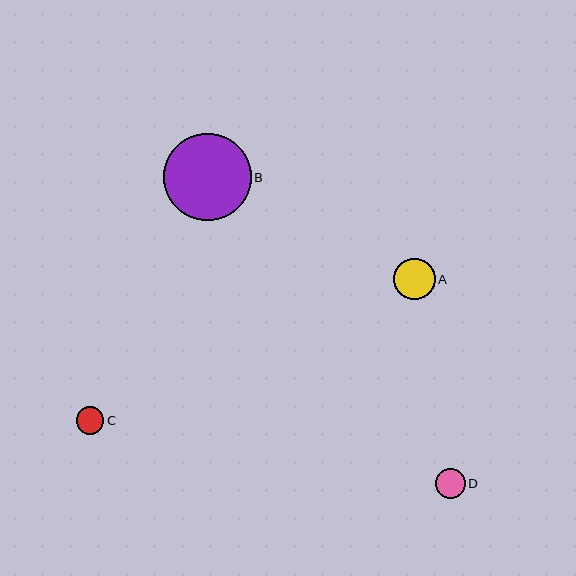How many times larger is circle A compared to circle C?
Circle A is approximately 1.5 times the size of circle C.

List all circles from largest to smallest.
From largest to smallest: B, A, D, C.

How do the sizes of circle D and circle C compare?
Circle D and circle C are approximately the same size.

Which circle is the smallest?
Circle C is the smallest with a size of approximately 27 pixels.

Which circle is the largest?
Circle B is the largest with a size of approximately 88 pixels.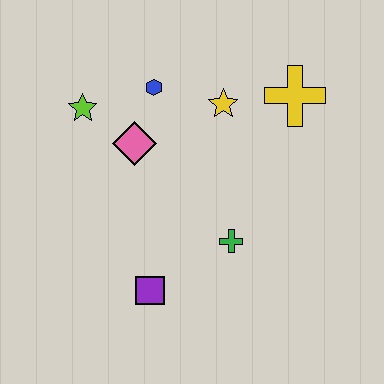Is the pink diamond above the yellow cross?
No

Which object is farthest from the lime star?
The yellow cross is farthest from the lime star.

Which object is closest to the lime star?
The pink diamond is closest to the lime star.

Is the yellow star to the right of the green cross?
No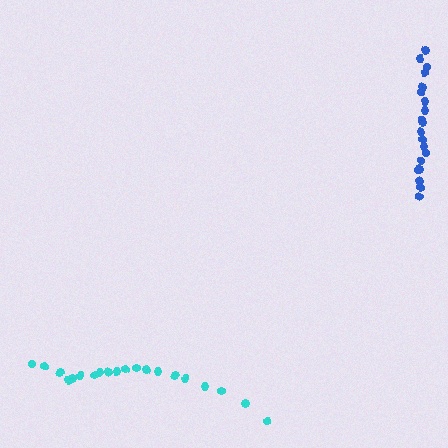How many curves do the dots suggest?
There are 2 distinct paths.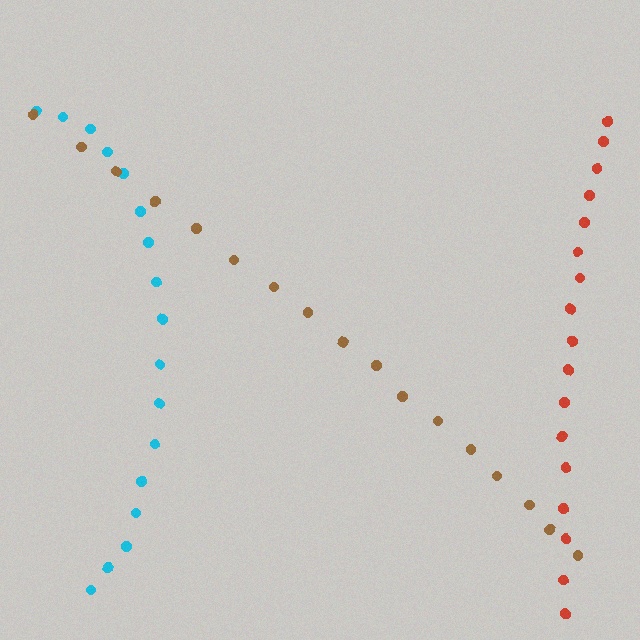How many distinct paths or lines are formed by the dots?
There are 3 distinct paths.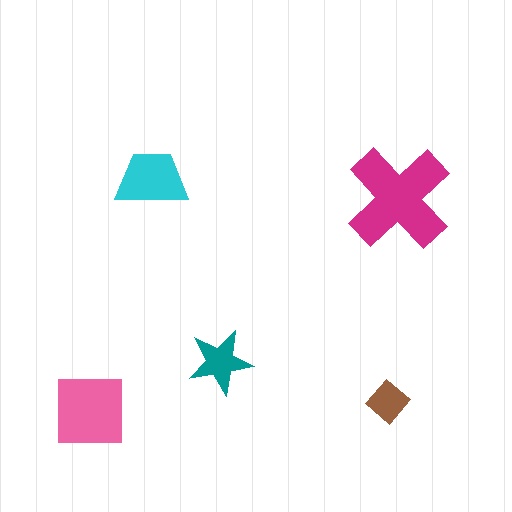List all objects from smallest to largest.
The brown diamond, the teal star, the cyan trapezoid, the pink square, the magenta cross.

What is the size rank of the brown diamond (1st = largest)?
5th.